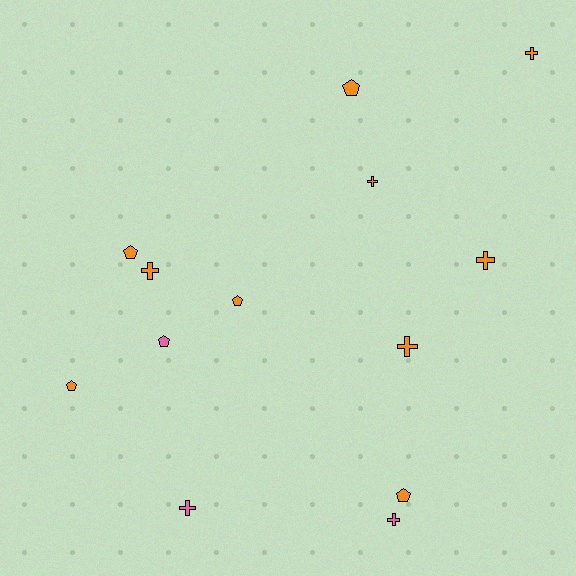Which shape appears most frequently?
Cross, with 7 objects.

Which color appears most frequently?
Orange, with 10 objects.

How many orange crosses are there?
There are 5 orange crosses.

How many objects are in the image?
There are 13 objects.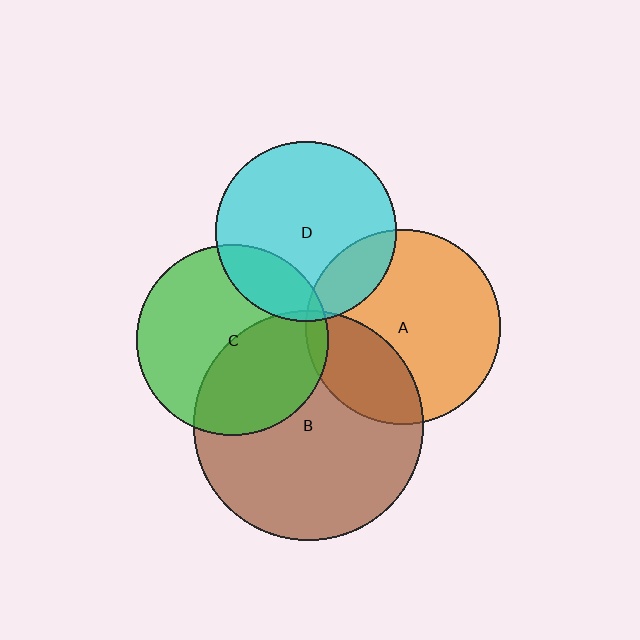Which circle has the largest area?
Circle B (brown).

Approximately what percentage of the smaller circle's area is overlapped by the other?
Approximately 20%.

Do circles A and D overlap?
Yes.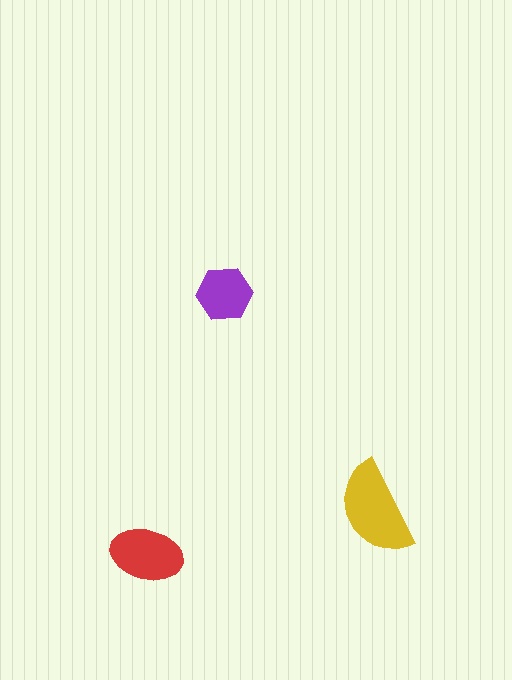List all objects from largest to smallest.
The yellow semicircle, the red ellipse, the purple hexagon.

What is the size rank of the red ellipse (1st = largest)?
2nd.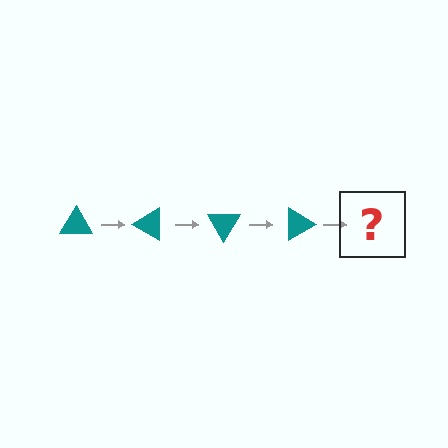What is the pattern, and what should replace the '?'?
The pattern is that the triangle rotates 30 degrees each step. The '?' should be a teal triangle rotated 120 degrees.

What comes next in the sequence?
The next element should be a teal triangle rotated 120 degrees.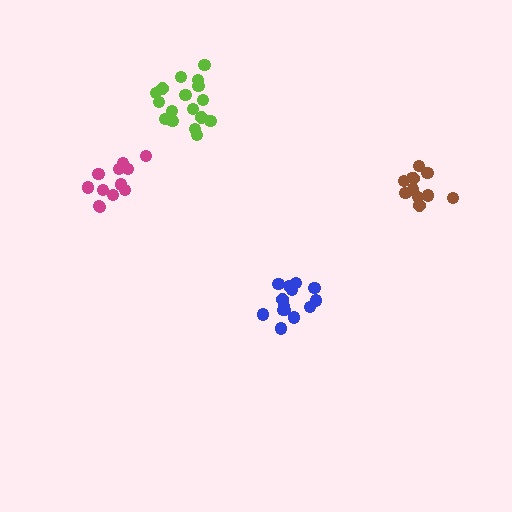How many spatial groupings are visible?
There are 4 spatial groupings.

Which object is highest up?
The lime cluster is topmost.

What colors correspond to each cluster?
The clusters are colored: blue, brown, magenta, lime.